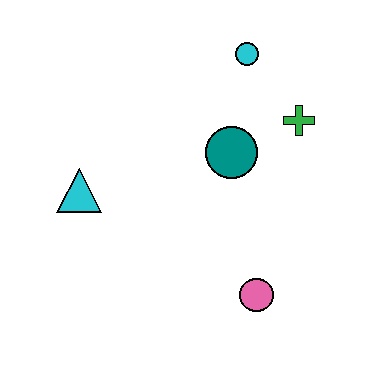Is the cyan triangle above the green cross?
No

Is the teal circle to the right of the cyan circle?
No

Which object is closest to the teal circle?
The green cross is closest to the teal circle.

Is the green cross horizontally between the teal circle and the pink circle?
No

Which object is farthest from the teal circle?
The cyan triangle is farthest from the teal circle.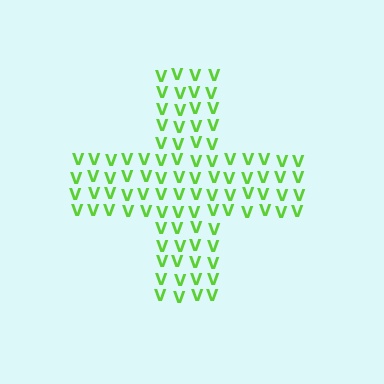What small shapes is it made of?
It is made of small letter V's.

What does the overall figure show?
The overall figure shows a cross.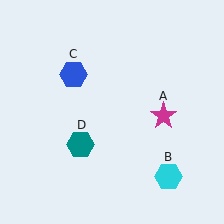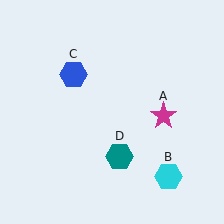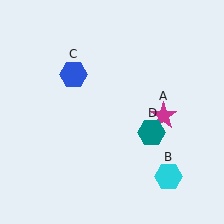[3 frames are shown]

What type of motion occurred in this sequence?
The teal hexagon (object D) rotated counterclockwise around the center of the scene.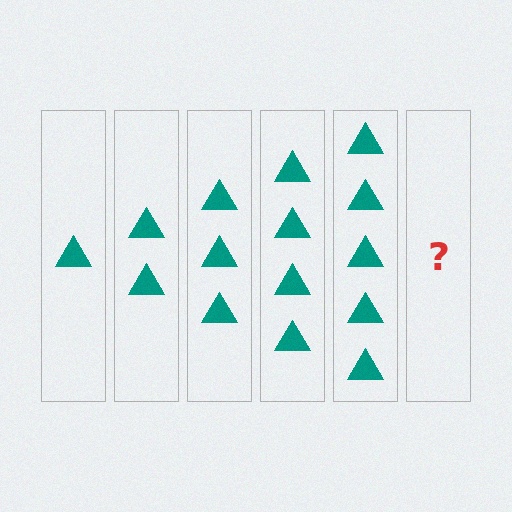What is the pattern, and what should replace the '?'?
The pattern is that each step adds one more triangle. The '?' should be 6 triangles.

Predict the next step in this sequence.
The next step is 6 triangles.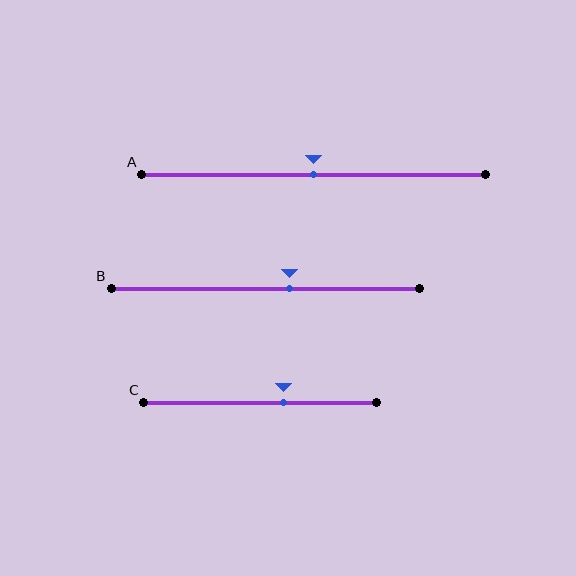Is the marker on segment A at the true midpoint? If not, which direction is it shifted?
Yes, the marker on segment A is at the true midpoint.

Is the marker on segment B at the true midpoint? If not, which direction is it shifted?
No, the marker on segment B is shifted to the right by about 8% of the segment length.